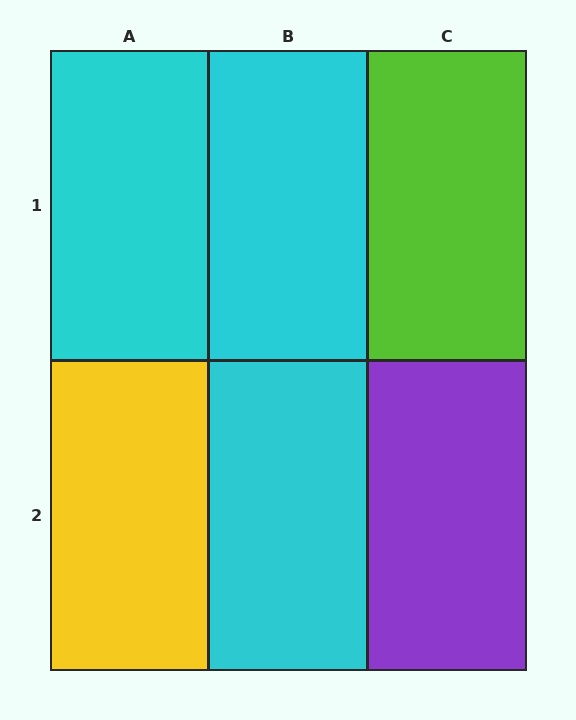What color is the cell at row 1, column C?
Lime.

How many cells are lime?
1 cell is lime.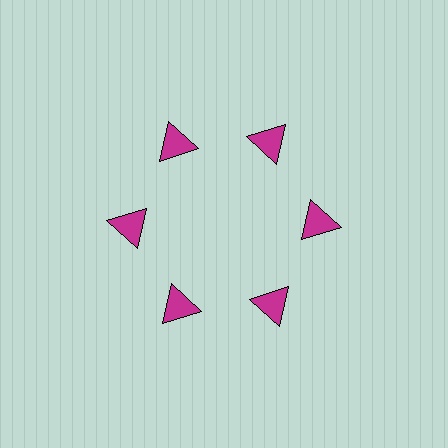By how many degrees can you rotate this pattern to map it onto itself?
The pattern maps onto itself every 60 degrees of rotation.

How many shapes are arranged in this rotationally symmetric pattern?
There are 6 shapes, arranged in 6 groups of 1.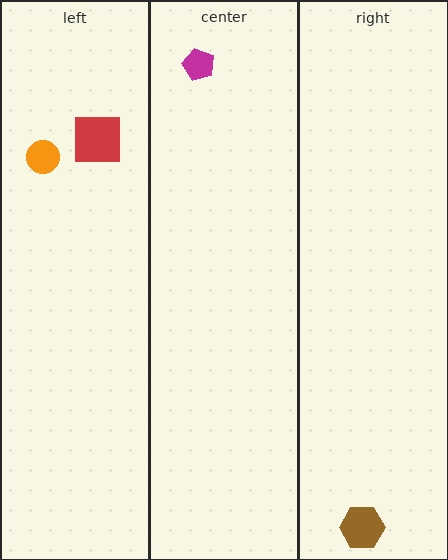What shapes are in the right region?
The brown hexagon.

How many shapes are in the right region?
1.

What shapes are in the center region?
The magenta pentagon.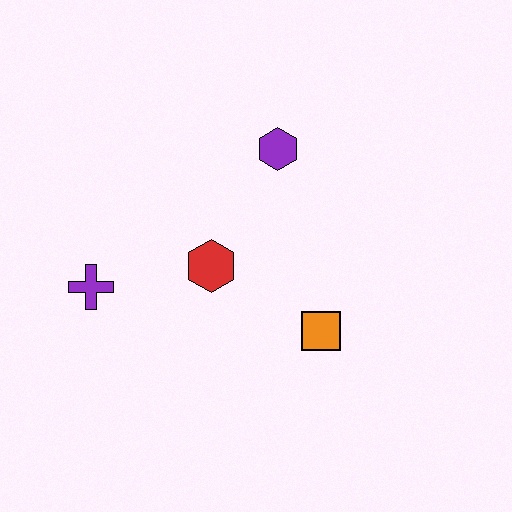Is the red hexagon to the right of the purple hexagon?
No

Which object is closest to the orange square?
The red hexagon is closest to the orange square.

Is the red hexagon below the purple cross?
No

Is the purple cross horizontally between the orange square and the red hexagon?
No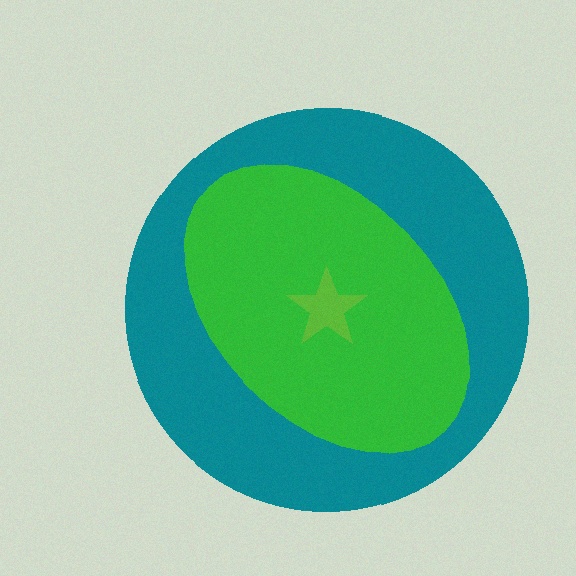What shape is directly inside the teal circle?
The green ellipse.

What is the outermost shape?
The teal circle.